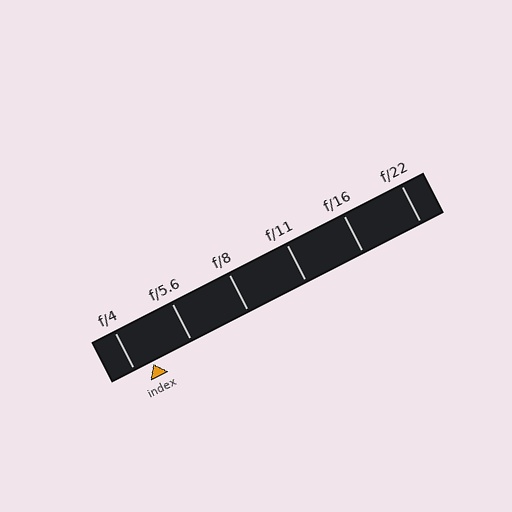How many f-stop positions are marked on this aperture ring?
There are 6 f-stop positions marked.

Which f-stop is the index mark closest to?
The index mark is closest to f/4.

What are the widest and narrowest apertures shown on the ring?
The widest aperture shown is f/4 and the narrowest is f/22.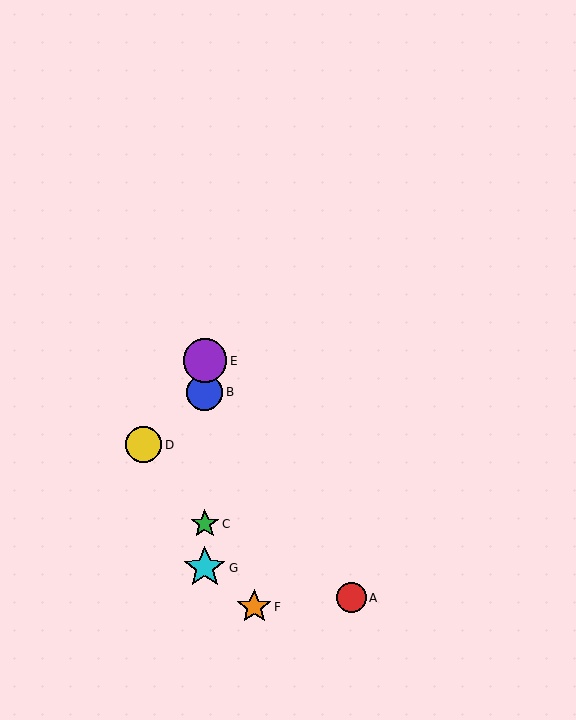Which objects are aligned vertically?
Objects B, C, E, G are aligned vertically.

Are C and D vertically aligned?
No, C is at x≈205 and D is at x≈143.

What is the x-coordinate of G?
Object G is at x≈205.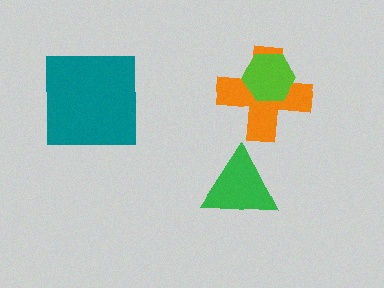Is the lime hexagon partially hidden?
No, no other shape covers it.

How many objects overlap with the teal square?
0 objects overlap with the teal square.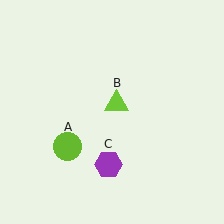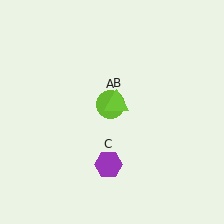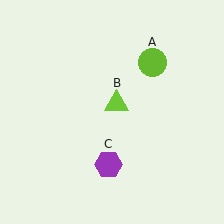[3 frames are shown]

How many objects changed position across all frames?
1 object changed position: lime circle (object A).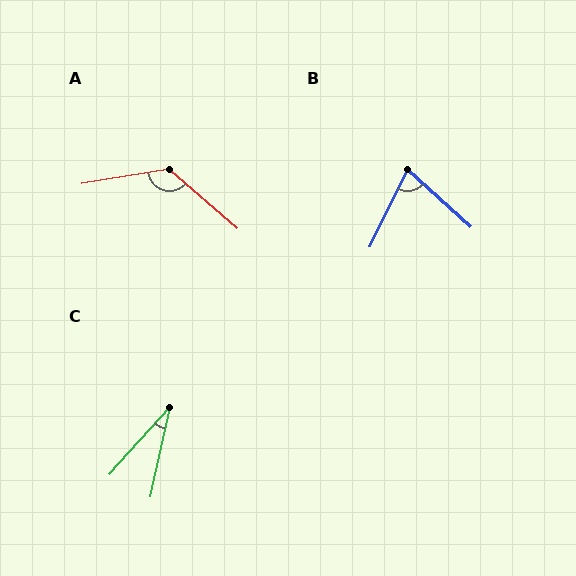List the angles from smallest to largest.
C (29°), B (74°), A (130°).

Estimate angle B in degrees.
Approximately 74 degrees.